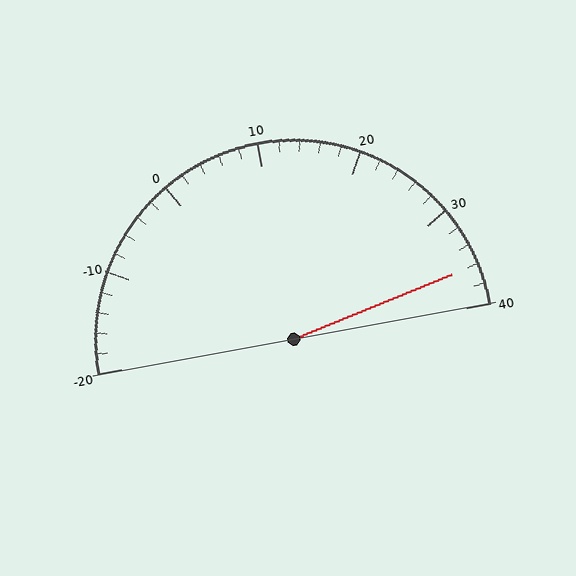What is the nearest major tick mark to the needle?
The nearest major tick mark is 40.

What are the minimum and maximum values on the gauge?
The gauge ranges from -20 to 40.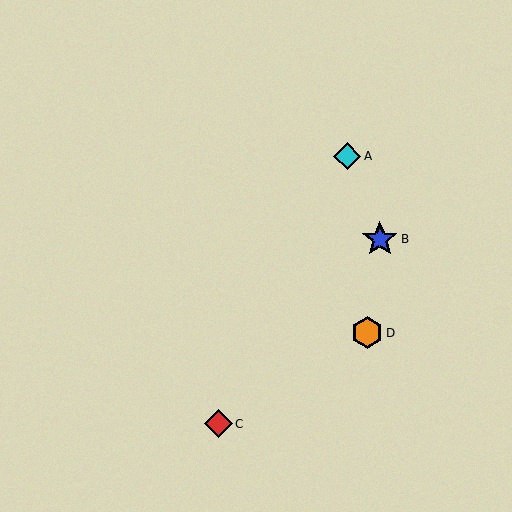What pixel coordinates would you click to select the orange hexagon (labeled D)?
Click at (367, 333) to select the orange hexagon D.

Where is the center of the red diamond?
The center of the red diamond is at (218, 424).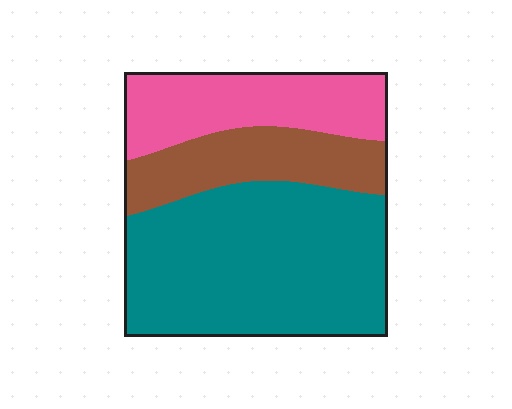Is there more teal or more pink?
Teal.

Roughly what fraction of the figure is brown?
Brown takes up about one fifth (1/5) of the figure.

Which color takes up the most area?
Teal, at roughly 55%.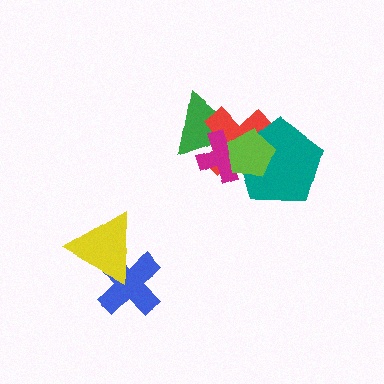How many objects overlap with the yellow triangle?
1 object overlaps with the yellow triangle.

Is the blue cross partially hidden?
Yes, it is partially covered by another shape.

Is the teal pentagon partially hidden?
Yes, it is partially covered by another shape.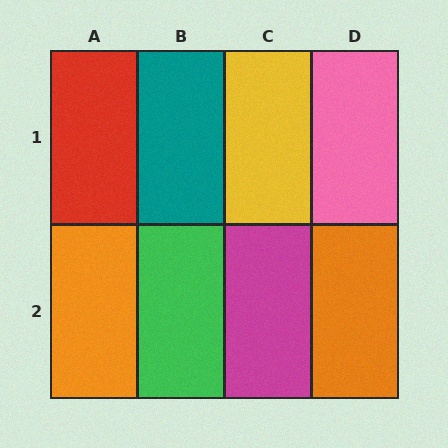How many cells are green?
1 cell is green.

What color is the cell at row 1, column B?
Teal.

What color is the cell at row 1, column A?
Red.